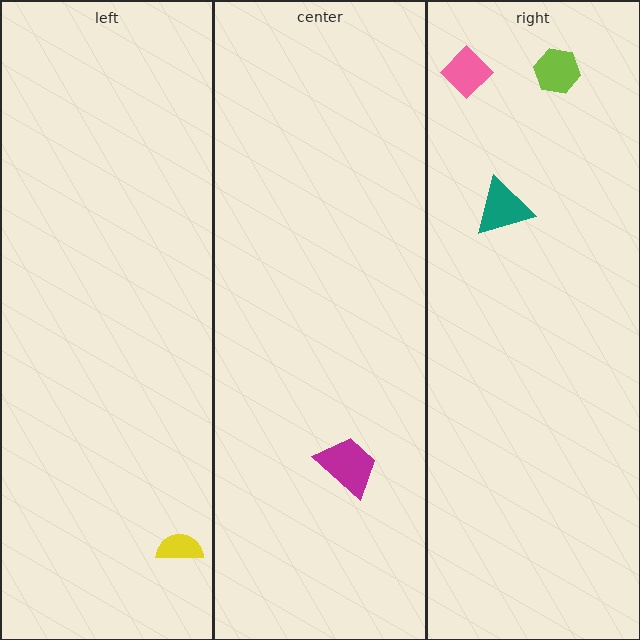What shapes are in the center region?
The magenta trapezoid.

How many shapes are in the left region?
1.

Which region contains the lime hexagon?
The right region.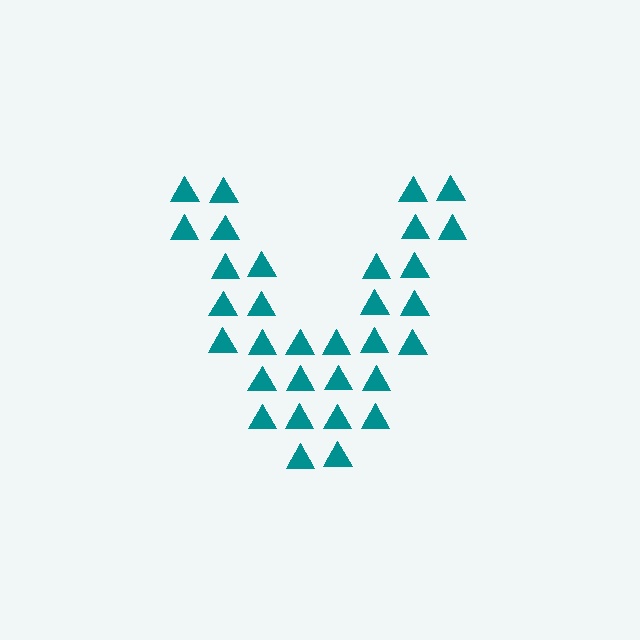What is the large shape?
The large shape is the letter V.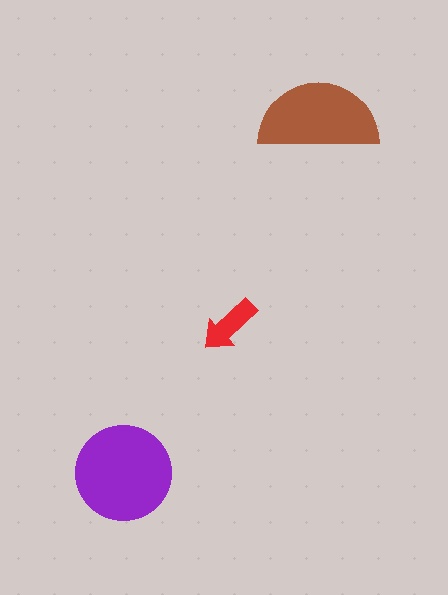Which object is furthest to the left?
The purple circle is leftmost.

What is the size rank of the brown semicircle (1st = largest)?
2nd.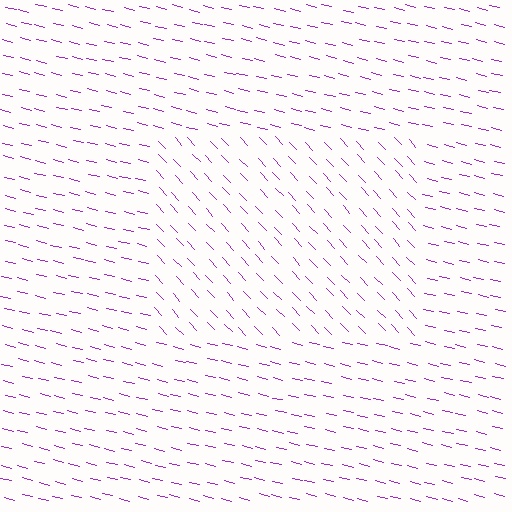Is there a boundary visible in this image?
Yes, there is a texture boundary formed by a change in line orientation.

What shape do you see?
I see a rectangle.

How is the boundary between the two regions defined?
The boundary is defined purely by a change in line orientation (approximately 33 degrees difference). All lines are the same color and thickness.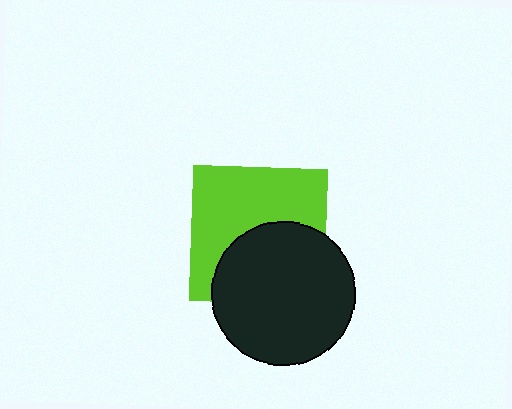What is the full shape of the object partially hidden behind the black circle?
The partially hidden object is a lime square.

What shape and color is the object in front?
The object in front is a black circle.